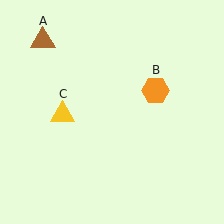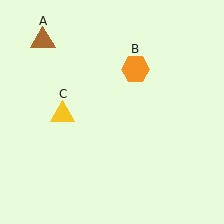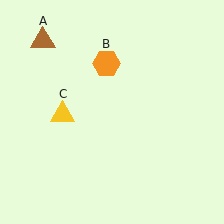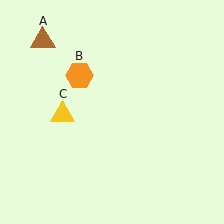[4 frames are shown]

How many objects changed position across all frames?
1 object changed position: orange hexagon (object B).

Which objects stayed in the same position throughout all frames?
Brown triangle (object A) and yellow triangle (object C) remained stationary.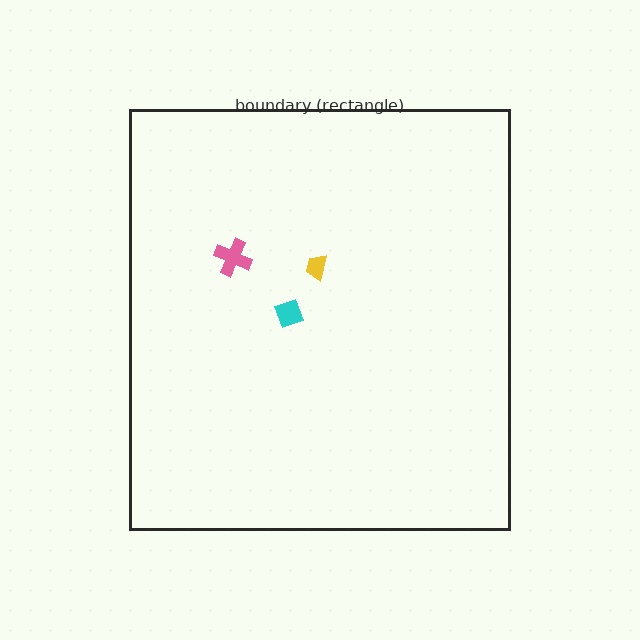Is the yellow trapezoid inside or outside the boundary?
Inside.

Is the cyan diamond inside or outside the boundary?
Inside.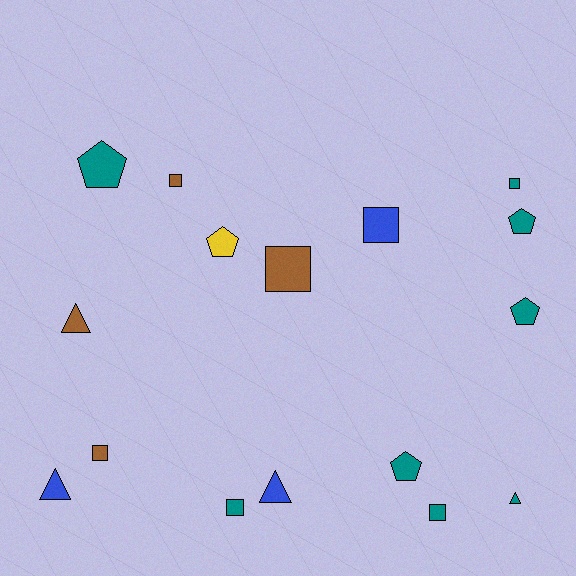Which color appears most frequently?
Teal, with 8 objects.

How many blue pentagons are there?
There are no blue pentagons.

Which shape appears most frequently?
Square, with 7 objects.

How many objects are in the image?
There are 16 objects.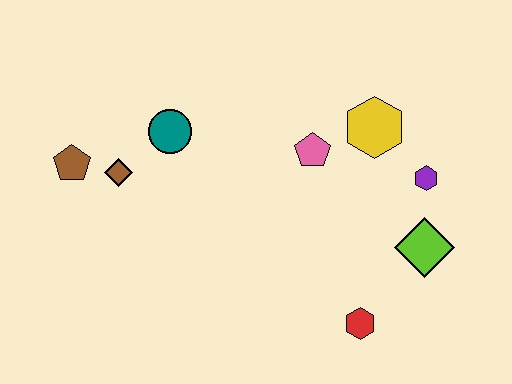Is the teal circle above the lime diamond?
Yes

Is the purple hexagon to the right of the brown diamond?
Yes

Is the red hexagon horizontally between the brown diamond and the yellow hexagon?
Yes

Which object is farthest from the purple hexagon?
The brown pentagon is farthest from the purple hexagon.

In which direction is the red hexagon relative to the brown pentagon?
The red hexagon is to the right of the brown pentagon.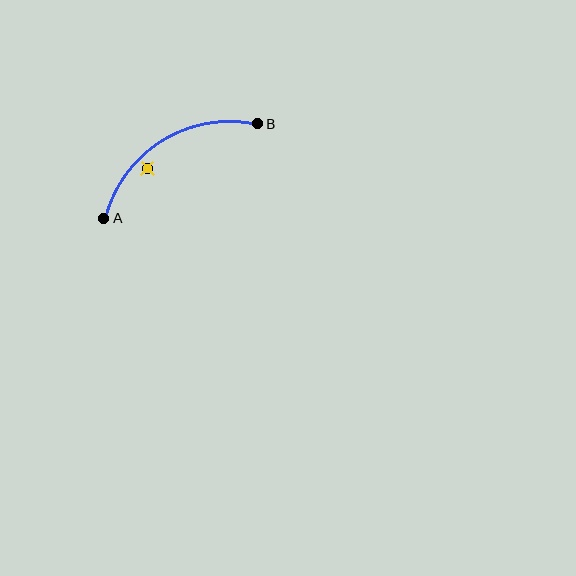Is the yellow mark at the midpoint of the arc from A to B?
No — the yellow mark does not lie on the arc at all. It sits slightly inside the curve.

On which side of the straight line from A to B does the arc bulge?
The arc bulges above the straight line connecting A and B.